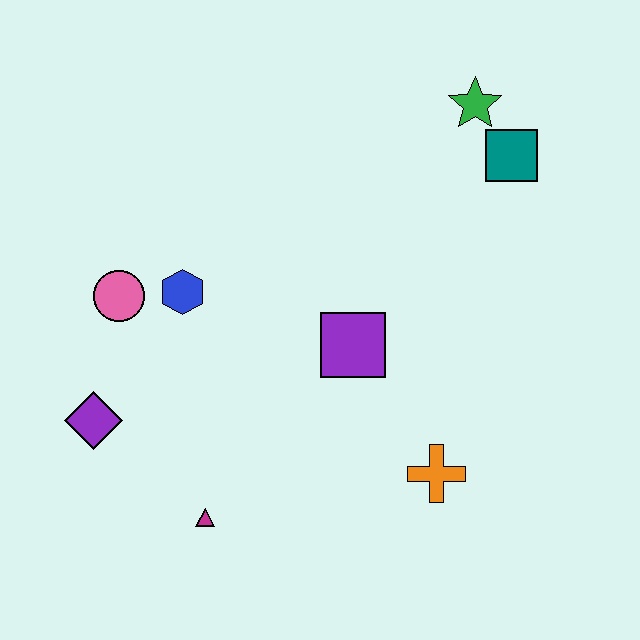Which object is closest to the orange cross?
The purple square is closest to the orange cross.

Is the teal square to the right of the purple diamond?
Yes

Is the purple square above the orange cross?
Yes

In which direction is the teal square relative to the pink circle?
The teal square is to the right of the pink circle.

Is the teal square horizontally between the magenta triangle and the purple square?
No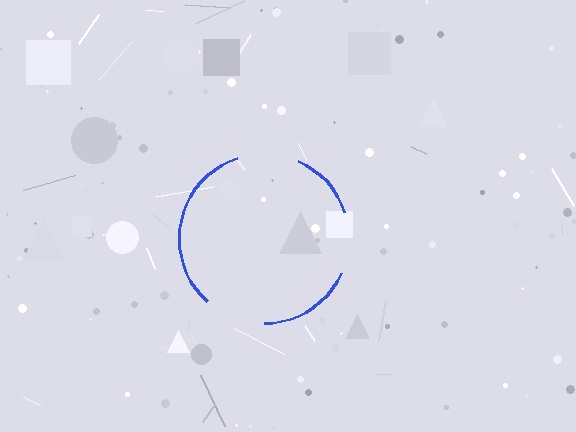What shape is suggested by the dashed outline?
The dashed outline suggests a circle.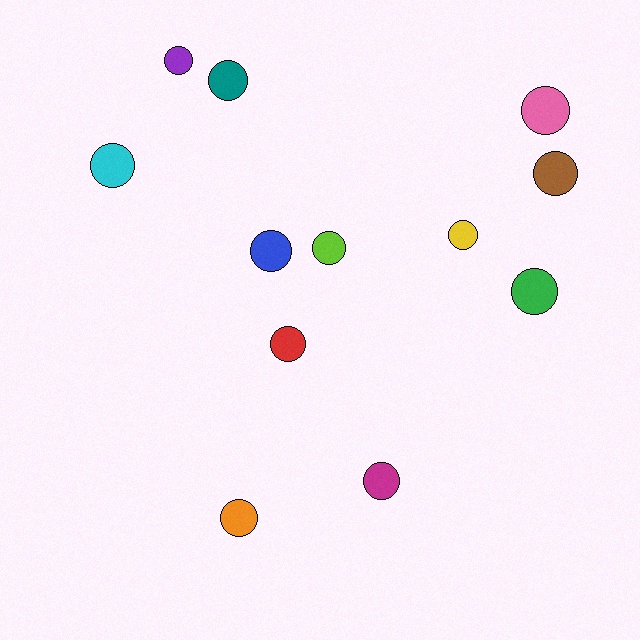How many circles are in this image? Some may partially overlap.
There are 12 circles.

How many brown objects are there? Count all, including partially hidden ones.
There is 1 brown object.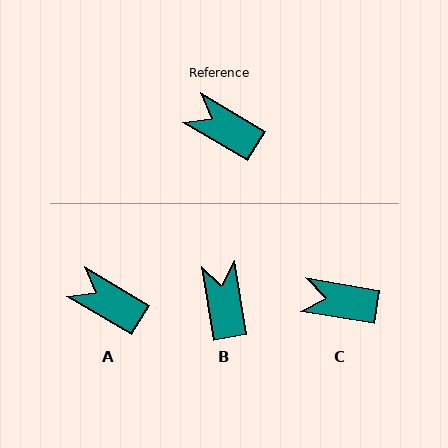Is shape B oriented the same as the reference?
No, it is off by about 50 degrees.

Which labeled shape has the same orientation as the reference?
A.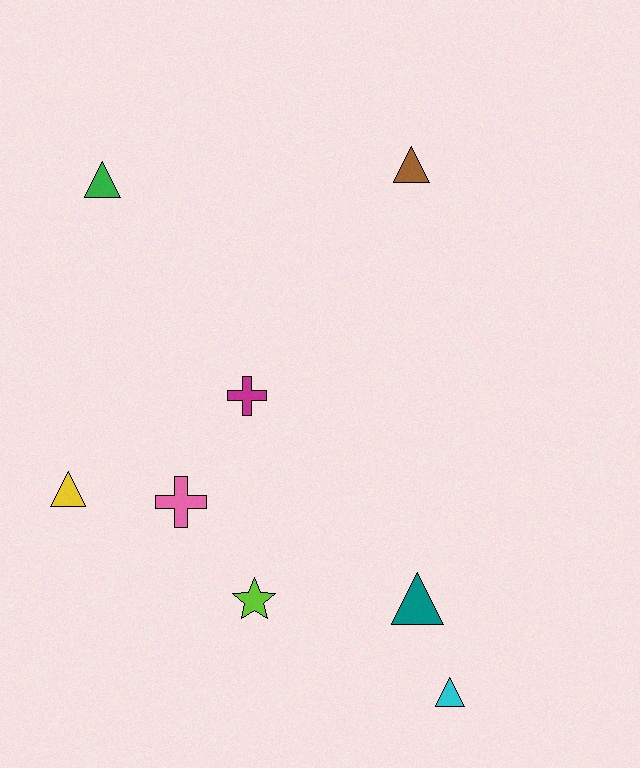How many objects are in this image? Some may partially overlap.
There are 8 objects.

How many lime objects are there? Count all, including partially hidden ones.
There is 1 lime object.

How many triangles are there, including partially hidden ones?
There are 5 triangles.